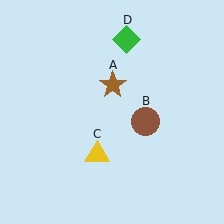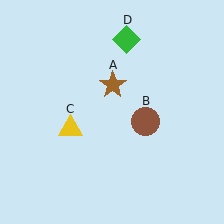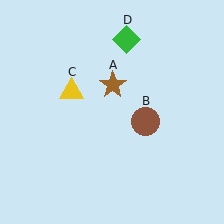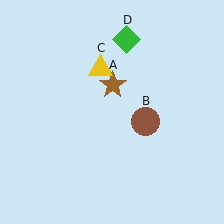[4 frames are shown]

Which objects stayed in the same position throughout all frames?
Brown star (object A) and brown circle (object B) and green diamond (object D) remained stationary.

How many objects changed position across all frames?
1 object changed position: yellow triangle (object C).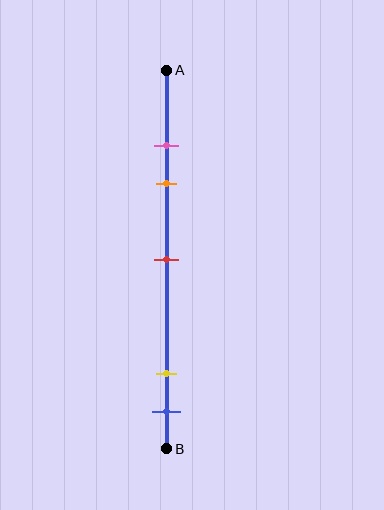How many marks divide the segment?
There are 5 marks dividing the segment.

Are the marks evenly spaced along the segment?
No, the marks are not evenly spaced.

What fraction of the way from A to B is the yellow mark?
The yellow mark is approximately 80% (0.8) of the way from A to B.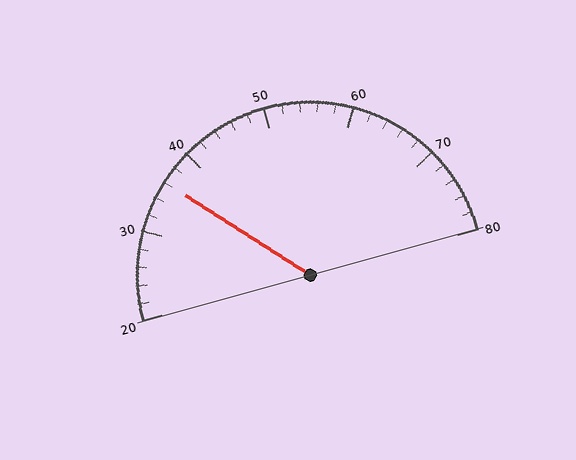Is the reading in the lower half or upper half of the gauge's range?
The reading is in the lower half of the range (20 to 80).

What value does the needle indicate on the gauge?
The needle indicates approximately 36.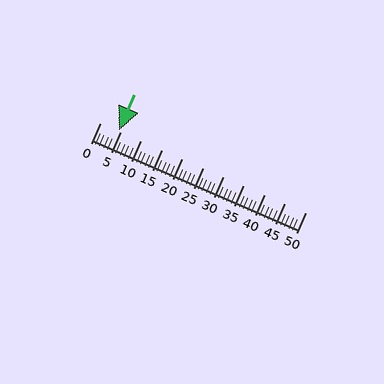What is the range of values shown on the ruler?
The ruler shows values from 0 to 50.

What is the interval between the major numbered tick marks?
The major tick marks are spaced 5 units apart.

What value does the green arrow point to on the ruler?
The green arrow points to approximately 5.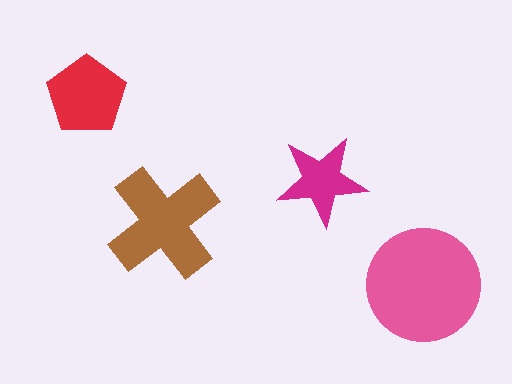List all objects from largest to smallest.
The pink circle, the brown cross, the red pentagon, the magenta star.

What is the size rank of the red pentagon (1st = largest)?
3rd.